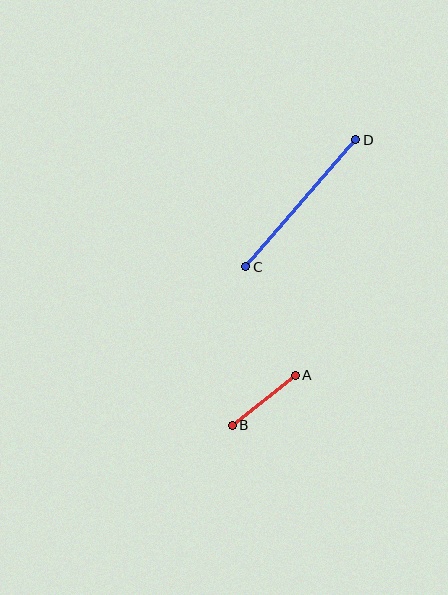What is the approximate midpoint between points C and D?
The midpoint is at approximately (301, 203) pixels.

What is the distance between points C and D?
The distance is approximately 168 pixels.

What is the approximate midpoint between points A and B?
The midpoint is at approximately (264, 400) pixels.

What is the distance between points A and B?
The distance is approximately 80 pixels.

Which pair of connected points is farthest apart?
Points C and D are farthest apart.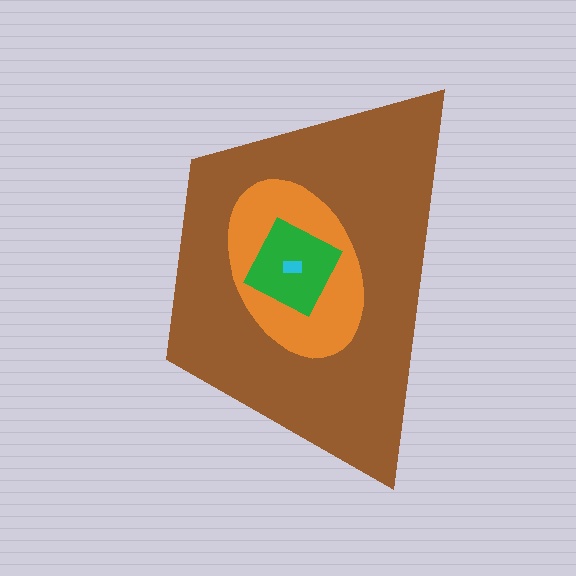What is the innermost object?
The cyan rectangle.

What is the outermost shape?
The brown trapezoid.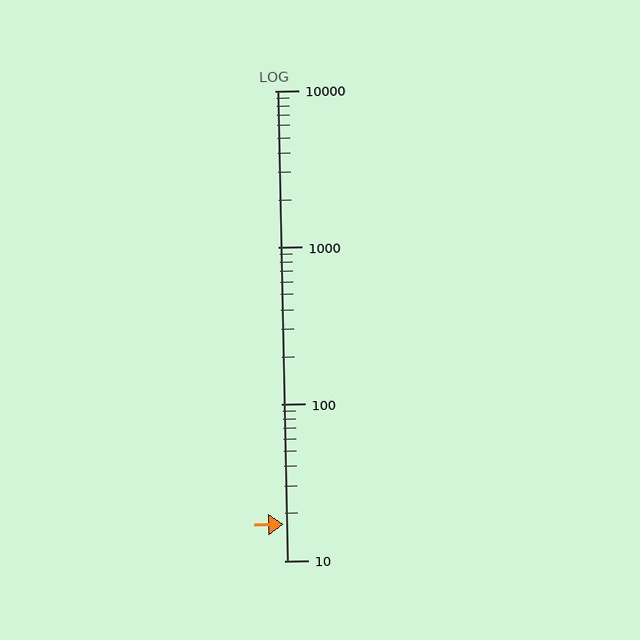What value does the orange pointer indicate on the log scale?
The pointer indicates approximately 17.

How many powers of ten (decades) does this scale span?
The scale spans 3 decades, from 10 to 10000.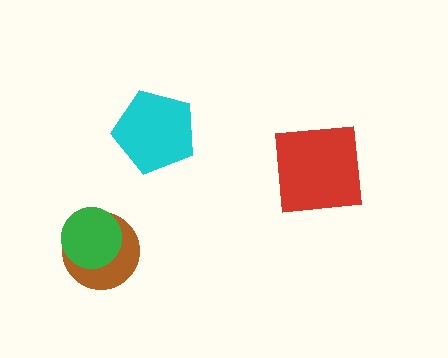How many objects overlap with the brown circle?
1 object overlaps with the brown circle.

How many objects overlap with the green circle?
1 object overlaps with the green circle.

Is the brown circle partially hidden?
Yes, it is partially covered by another shape.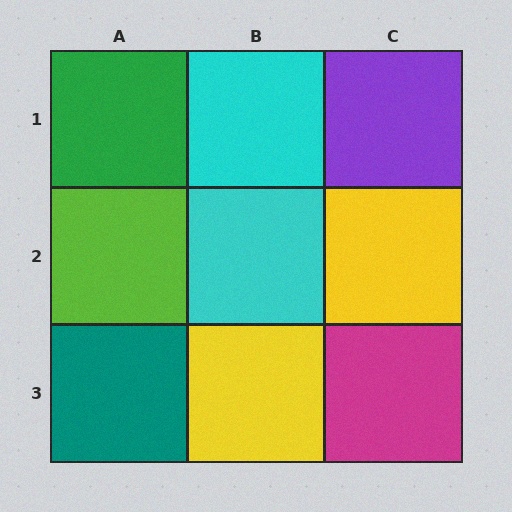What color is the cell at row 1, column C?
Purple.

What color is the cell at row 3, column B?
Yellow.